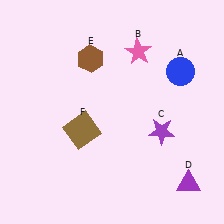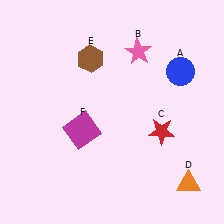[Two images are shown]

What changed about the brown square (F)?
In Image 1, F is brown. In Image 2, it changed to magenta.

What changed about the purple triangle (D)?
In Image 1, D is purple. In Image 2, it changed to orange.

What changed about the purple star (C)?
In Image 1, C is purple. In Image 2, it changed to red.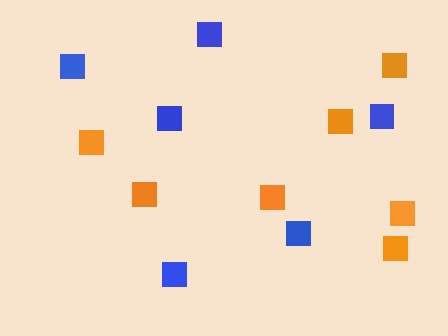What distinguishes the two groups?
There are 2 groups: one group of orange squares (7) and one group of blue squares (6).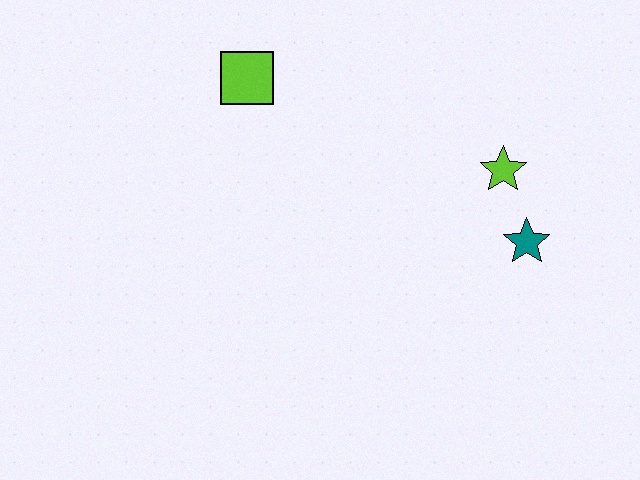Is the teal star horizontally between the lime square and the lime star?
No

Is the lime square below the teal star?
No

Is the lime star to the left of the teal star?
Yes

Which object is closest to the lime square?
The lime star is closest to the lime square.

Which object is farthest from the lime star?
The lime square is farthest from the lime star.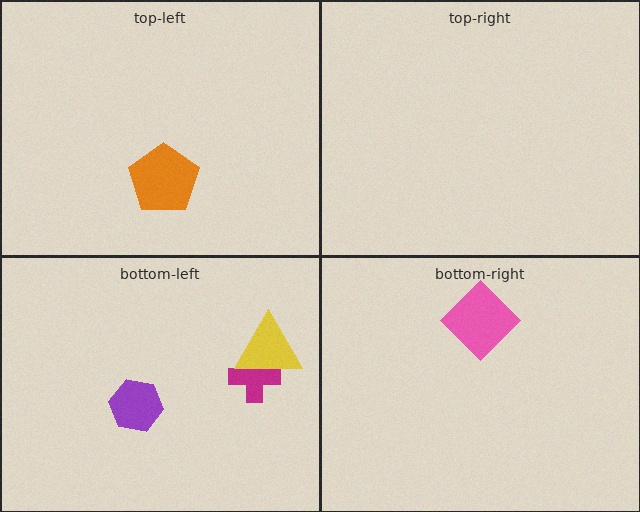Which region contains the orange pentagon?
The top-left region.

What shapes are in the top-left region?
The orange pentagon.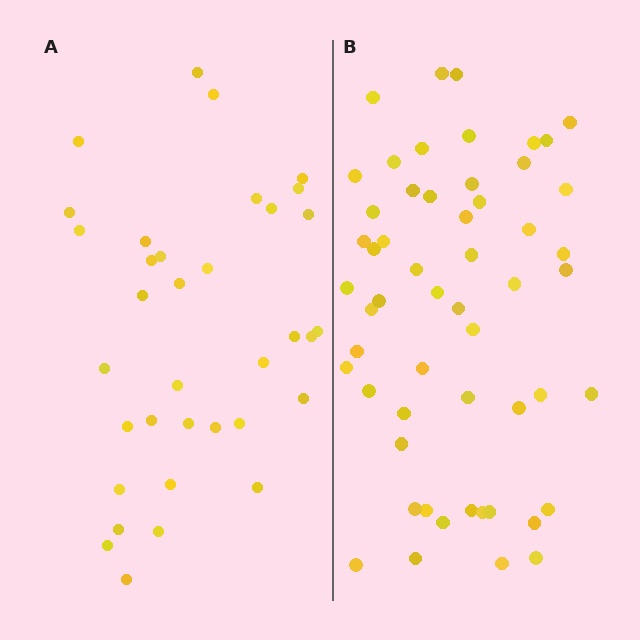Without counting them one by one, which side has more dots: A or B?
Region B (the right region) has more dots.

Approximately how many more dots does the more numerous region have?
Region B has approximately 20 more dots than region A.